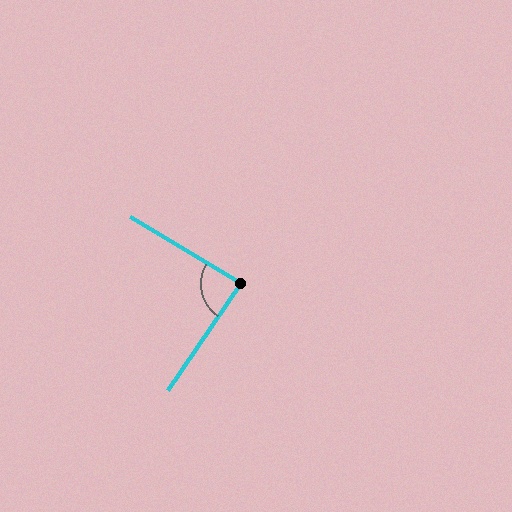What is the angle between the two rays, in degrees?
Approximately 87 degrees.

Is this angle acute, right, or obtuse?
It is approximately a right angle.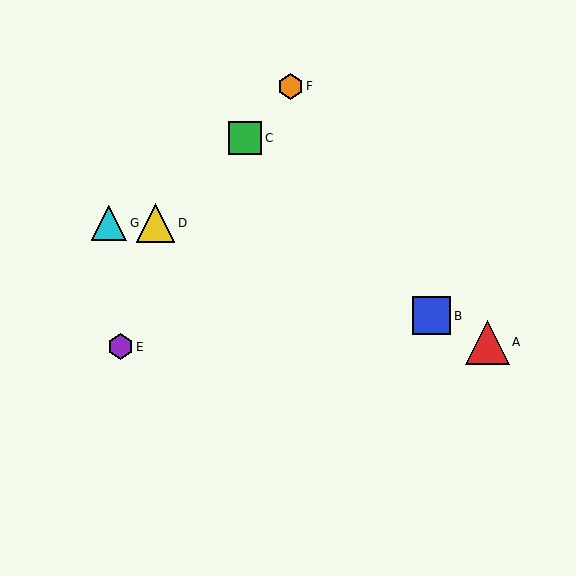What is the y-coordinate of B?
Object B is at y≈316.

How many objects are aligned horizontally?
2 objects (D, G) are aligned horizontally.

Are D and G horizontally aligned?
Yes, both are at y≈223.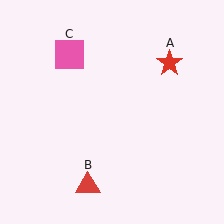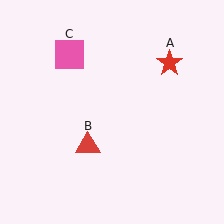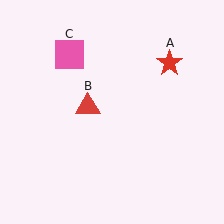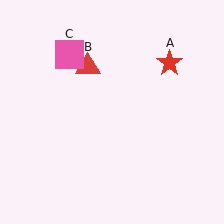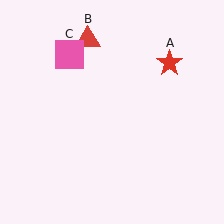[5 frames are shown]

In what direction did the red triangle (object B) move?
The red triangle (object B) moved up.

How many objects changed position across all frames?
1 object changed position: red triangle (object B).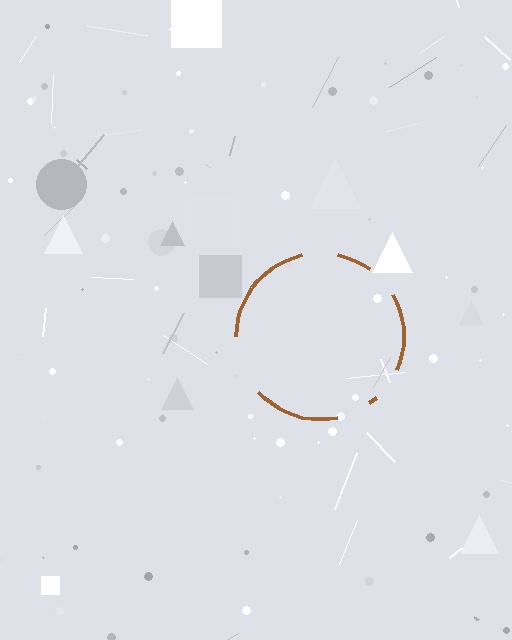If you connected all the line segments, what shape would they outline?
They would outline a circle.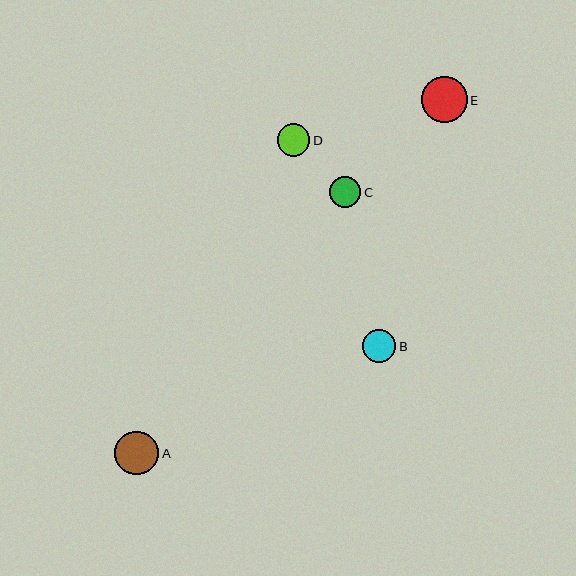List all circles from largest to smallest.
From largest to smallest: E, A, B, D, C.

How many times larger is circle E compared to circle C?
Circle E is approximately 1.5 times the size of circle C.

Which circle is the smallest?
Circle C is the smallest with a size of approximately 31 pixels.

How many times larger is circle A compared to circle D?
Circle A is approximately 1.4 times the size of circle D.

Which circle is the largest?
Circle E is the largest with a size of approximately 45 pixels.